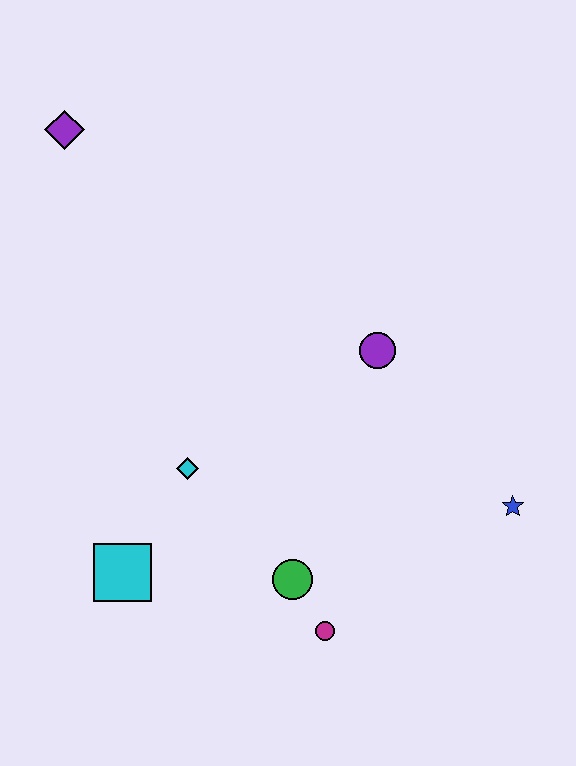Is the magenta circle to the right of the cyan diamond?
Yes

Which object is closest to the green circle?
The magenta circle is closest to the green circle.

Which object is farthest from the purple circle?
The purple diamond is farthest from the purple circle.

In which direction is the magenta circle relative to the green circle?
The magenta circle is below the green circle.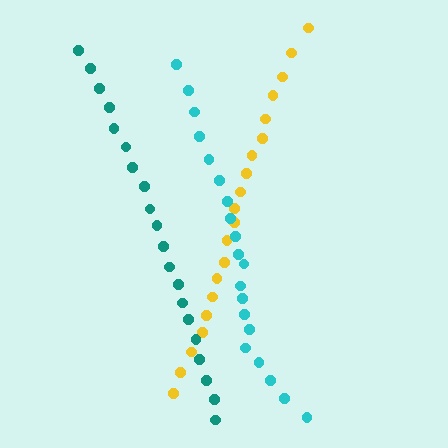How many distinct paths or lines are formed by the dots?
There are 3 distinct paths.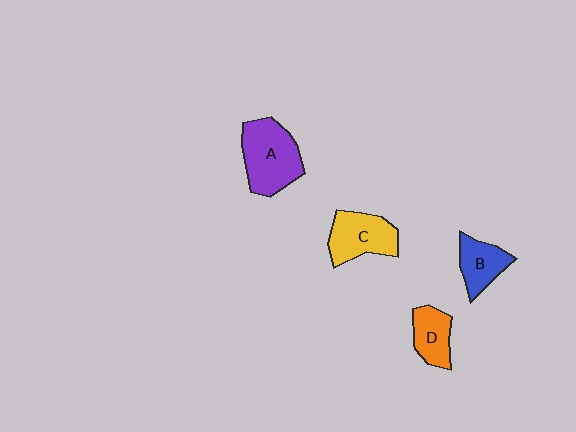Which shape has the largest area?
Shape A (purple).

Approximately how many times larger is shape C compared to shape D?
Approximately 1.4 times.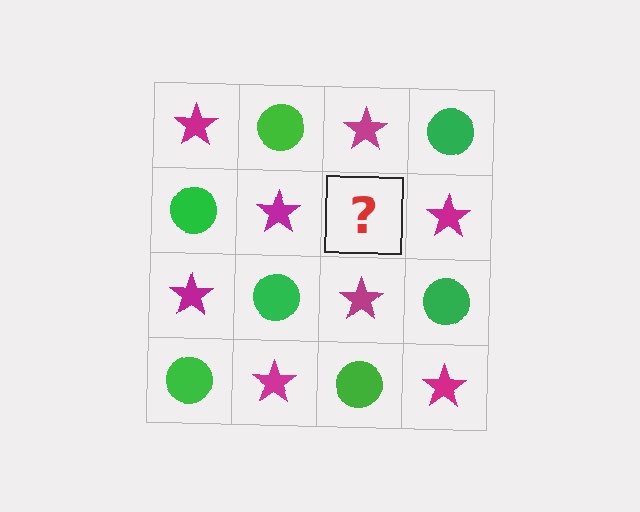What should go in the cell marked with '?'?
The missing cell should contain a green circle.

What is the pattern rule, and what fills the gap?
The rule is that it alternates magenta star and green circle in a checkerboard pattern. The gap should be filled with a green circle.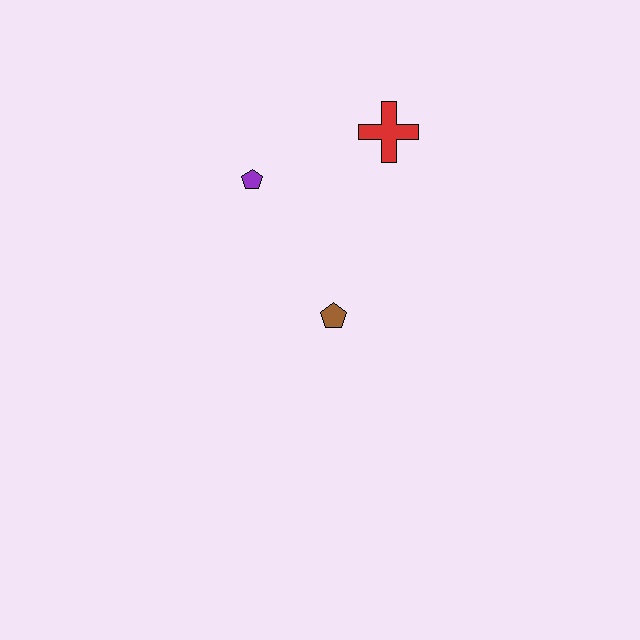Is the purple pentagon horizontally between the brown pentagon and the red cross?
No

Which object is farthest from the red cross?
The brown pentagon is farthest from the red cross.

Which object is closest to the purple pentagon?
The red cross is closest to the purple pentagon.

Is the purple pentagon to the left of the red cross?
Yes